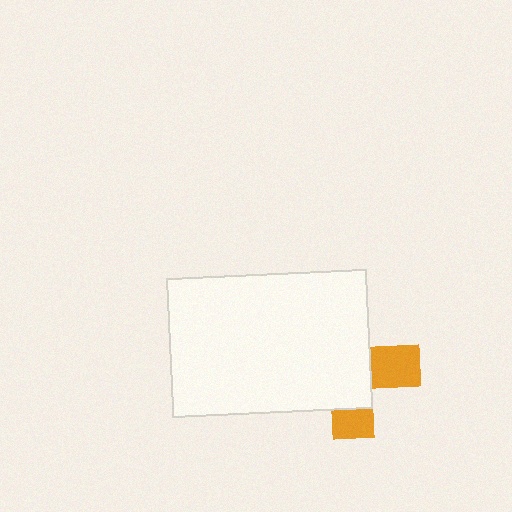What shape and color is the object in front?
The object in front is a white rectangle.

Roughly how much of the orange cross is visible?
A small part of it is visible (roughly 34%).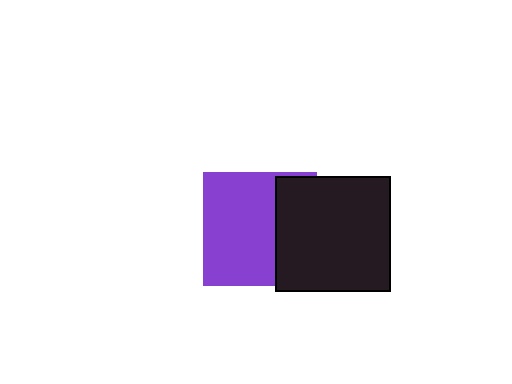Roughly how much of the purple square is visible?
About half of it is visible (roughly 64%).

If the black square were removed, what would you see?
You would see the complete purple square.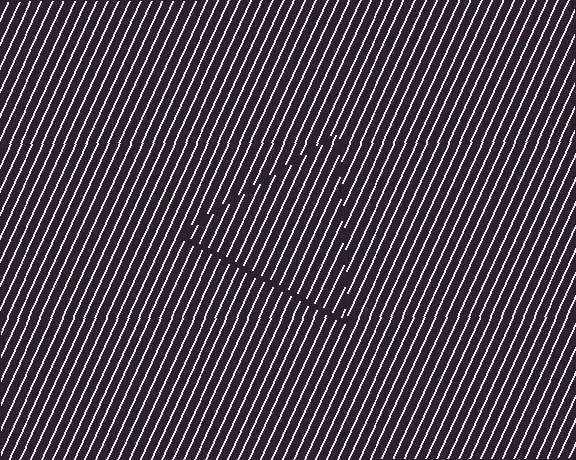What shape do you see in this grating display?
An illusory triangle. The interior of the shape contains the same grating, shifted by half a period — the contour is defined by the phase discontinuity where line-ends from the inner and outer gratings abut.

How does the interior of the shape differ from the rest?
The interior of the shape contains the same grating, shifted by half a period — the contour is defined by the phase discontinuity where line-ends from the inner and outer gratings abut.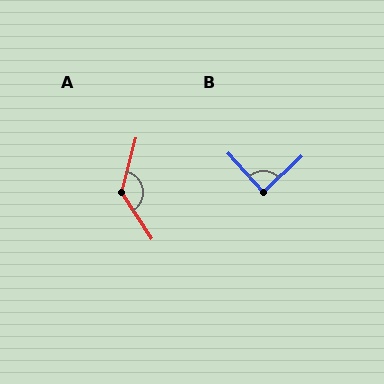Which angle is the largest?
A, at approximately 132 degrees.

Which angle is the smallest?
B, at approximately 88 degrees.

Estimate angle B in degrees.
Approximately 88 degrees.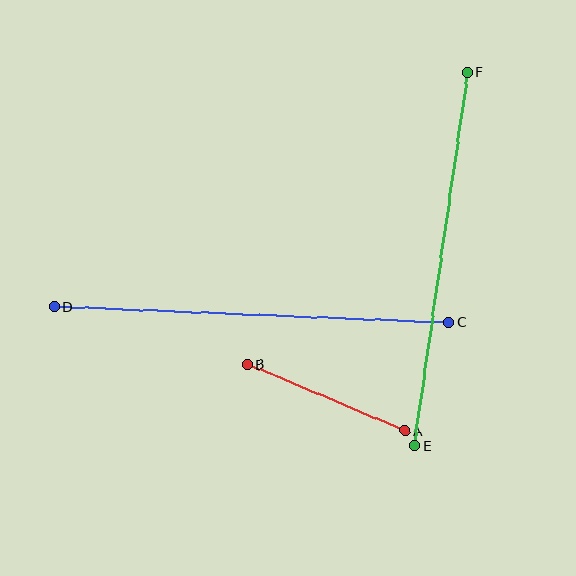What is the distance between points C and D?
The distance is approximately 395 pixels.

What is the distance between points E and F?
The distance is approximately 377 pixels.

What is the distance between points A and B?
The distance is approximately 170 pixels.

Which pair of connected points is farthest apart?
Points C and D are farthest apart.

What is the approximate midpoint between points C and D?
The midpoint is at approximately (252, 315) pixels.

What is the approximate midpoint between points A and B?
The midpoint is at approximately (326, 398) pixels.